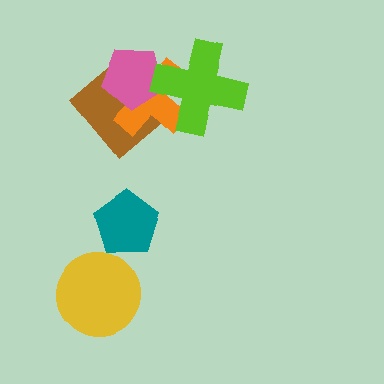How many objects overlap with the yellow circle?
0 objects overlap with the yellow circle.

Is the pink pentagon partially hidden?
Yes, it is partially covered by another shape.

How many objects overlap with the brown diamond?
2 objects overlap with the brown diamond.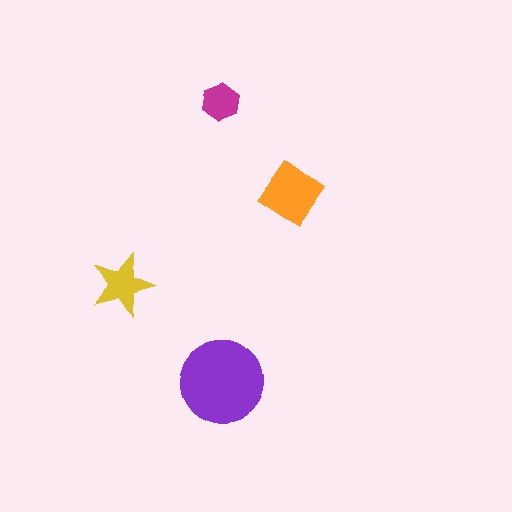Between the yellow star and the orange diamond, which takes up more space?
The orange diamond.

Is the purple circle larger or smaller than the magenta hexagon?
Larger.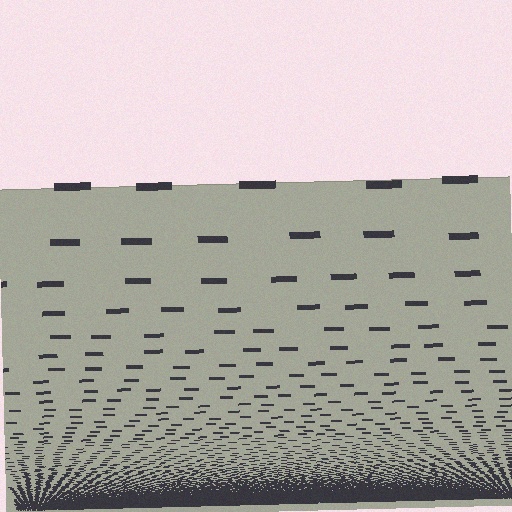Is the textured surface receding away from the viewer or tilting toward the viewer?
The surface appears to tilt toward the viewer. Texture elements get larger and sparser toward the top.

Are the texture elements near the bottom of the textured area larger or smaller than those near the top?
Smaller. The gradient is inverted — elements near the bottom are smaller and denser.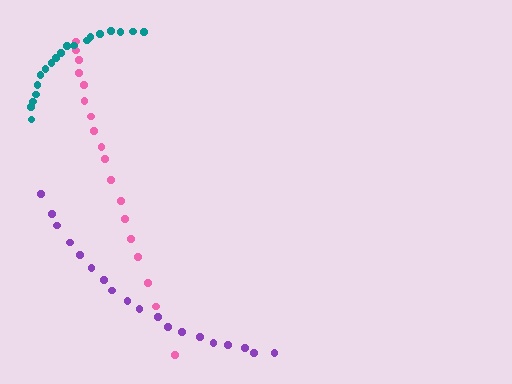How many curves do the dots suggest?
There are 3 distinct paths.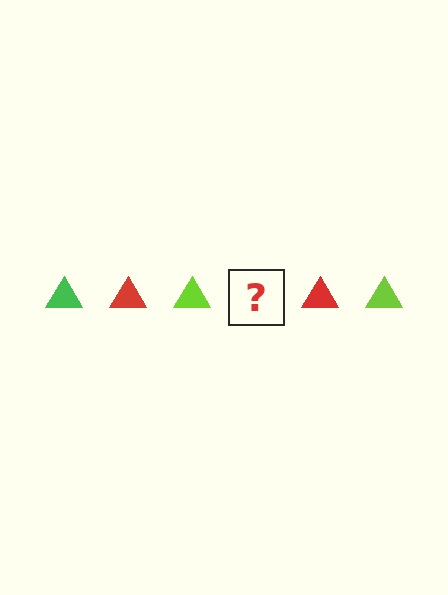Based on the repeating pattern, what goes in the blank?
The blank should be a green triangle.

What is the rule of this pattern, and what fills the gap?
The rule is that the pattern cycles through green, red, lime triangles. The gap should be filled with a green triangle.